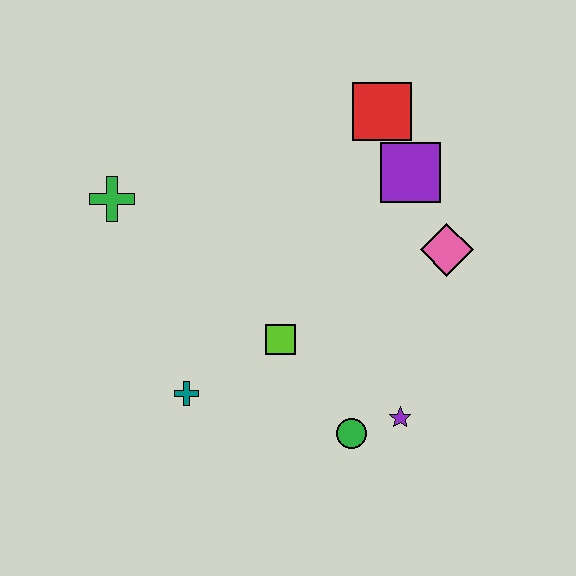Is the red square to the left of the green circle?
No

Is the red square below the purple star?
No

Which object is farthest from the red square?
The teal cross is farthest from the red square.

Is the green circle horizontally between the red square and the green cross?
Yes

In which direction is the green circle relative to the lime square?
The green circle is below the lime square.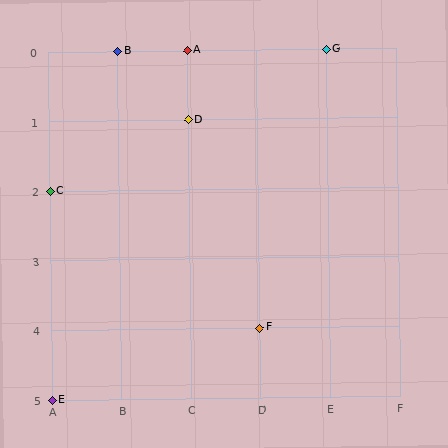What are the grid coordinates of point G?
Point G is at grid coordinates (E, 0).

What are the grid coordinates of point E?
Point E is at grid coordinates (A, 5).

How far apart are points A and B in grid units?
Points A and B are 1 column apart.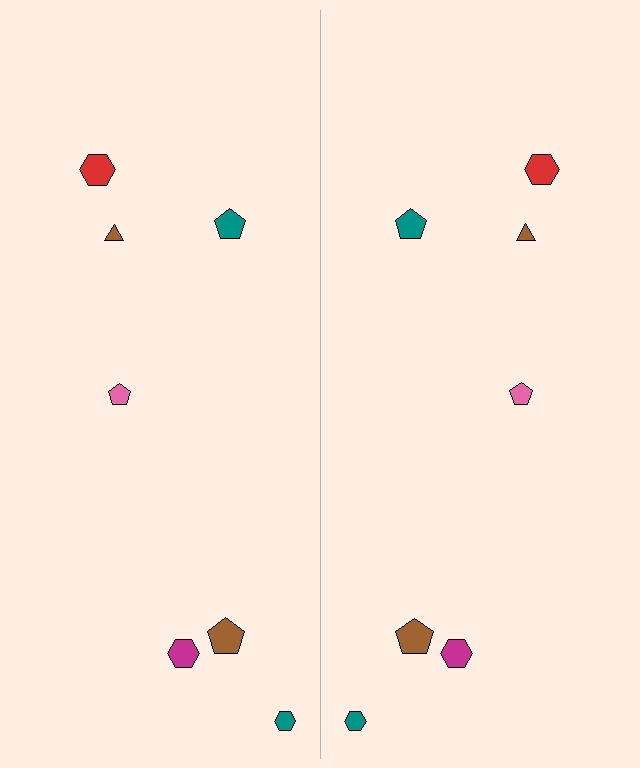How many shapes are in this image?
There are 14 shapes in this image.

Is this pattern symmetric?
Yes, this pattern has bilateral (reflection) symmetry.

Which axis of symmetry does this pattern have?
The pattern has a vertical axis of symmetry running through the center of the image.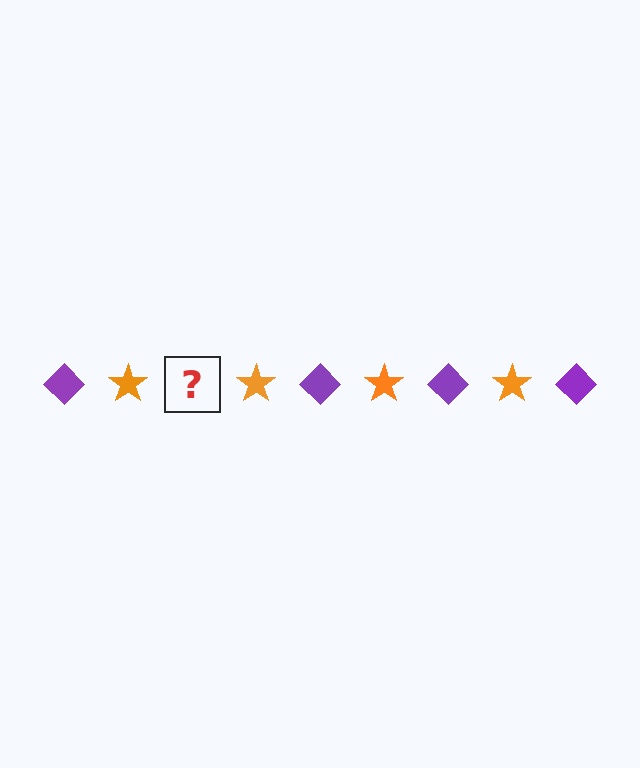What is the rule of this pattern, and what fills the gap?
The rule is that the pattern alternates between purple diamond and orange star. The gap should be filled with a purple diamond.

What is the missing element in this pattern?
The missing element is a purple diamond.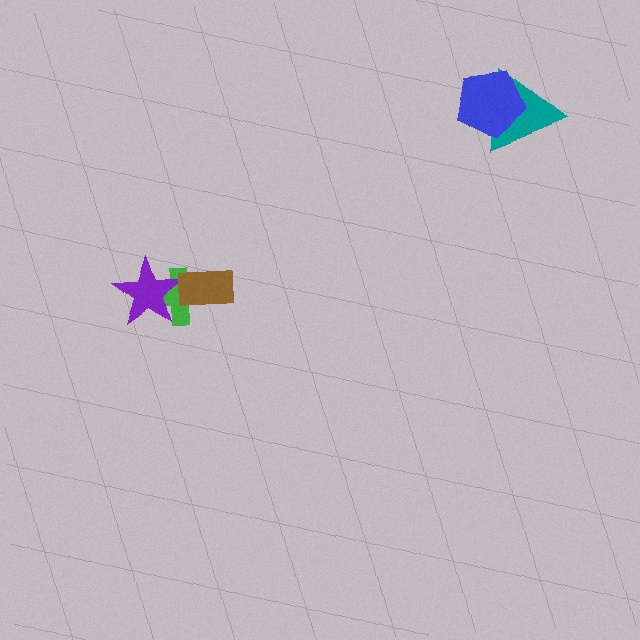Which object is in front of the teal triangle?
The blue pentagon is in front of the teal triangle.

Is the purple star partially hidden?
No, no other shape covers it.